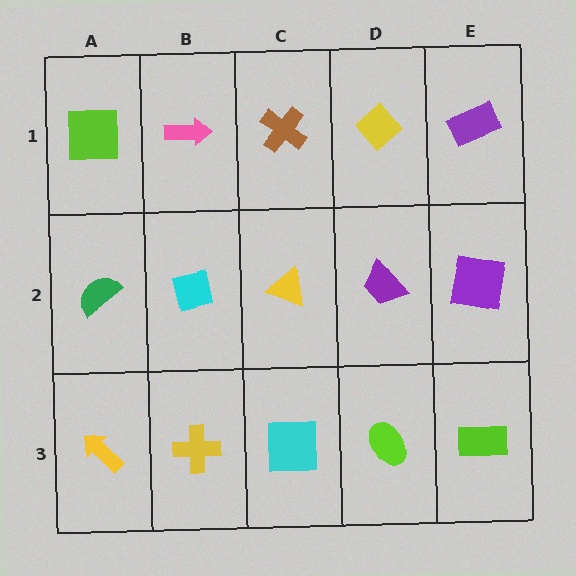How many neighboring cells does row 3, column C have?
3.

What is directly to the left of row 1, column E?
A yellow diamond.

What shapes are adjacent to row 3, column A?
A green semicircle (row 2, column A), a yellow cross (row 3, column B).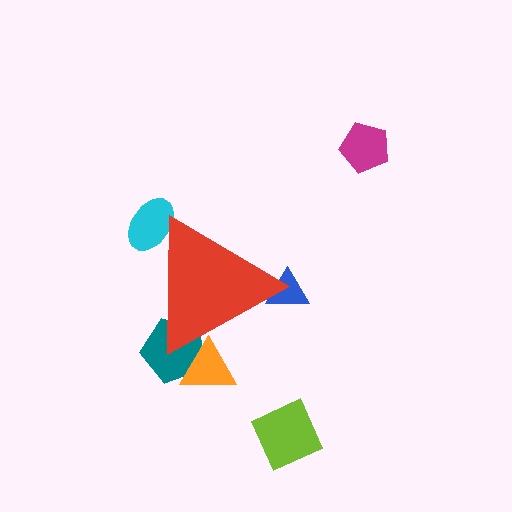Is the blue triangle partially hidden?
Yes, the blue triangle is partially hidden behind the red triangle.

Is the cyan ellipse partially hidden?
Yes, the cyan ellipse is partially hidden behind the red triangle.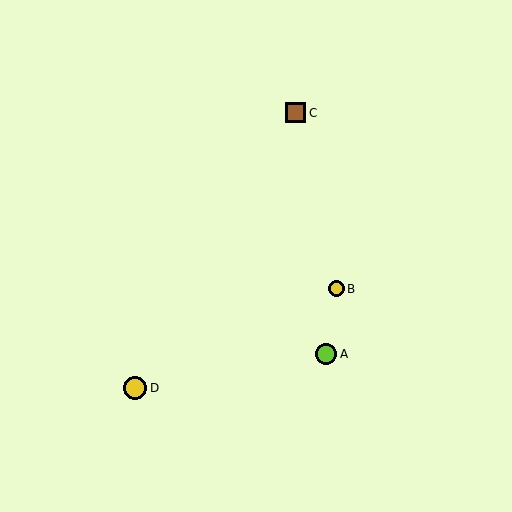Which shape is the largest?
The yellow circle (labeled D) is the largest.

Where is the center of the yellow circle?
The center of the yellow circle is at (135, 388).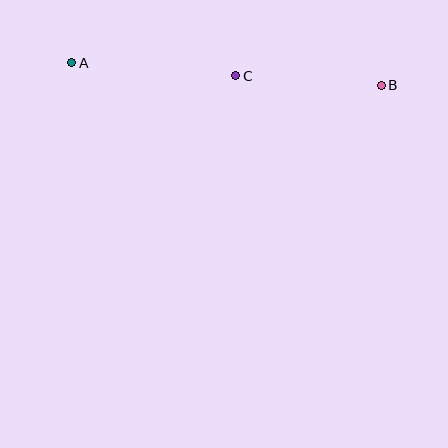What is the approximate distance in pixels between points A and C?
The distance between A and C is approximately 165 pixels.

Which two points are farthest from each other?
Points A and B are farthest from each other.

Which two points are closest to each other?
Points B and C are closest to each other.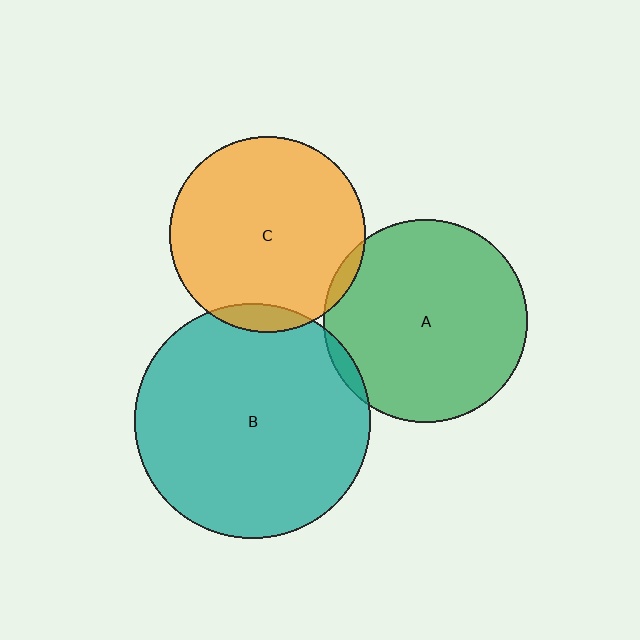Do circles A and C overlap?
Yes.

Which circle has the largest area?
Circle B (teal).